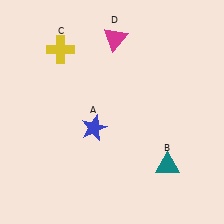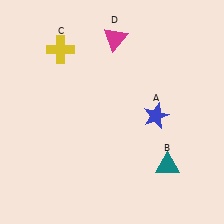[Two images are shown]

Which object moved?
The blue star (A) moved right.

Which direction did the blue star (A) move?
The blue star (A) moved right.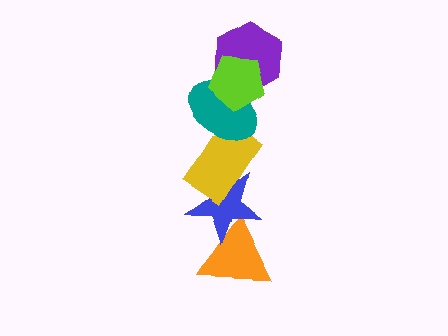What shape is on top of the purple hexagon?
The lime pentagon is on top of the purple hexagon.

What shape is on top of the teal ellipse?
The purple hexagon is on top of the teal ellipse.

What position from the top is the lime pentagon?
The lime pentagon is 1st from the top.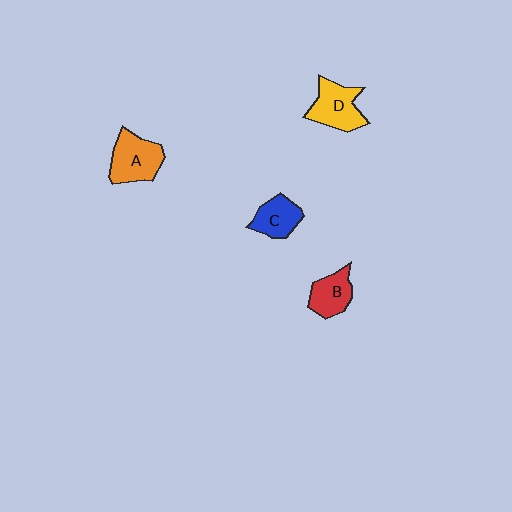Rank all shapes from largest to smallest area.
From largest to smallest: A (orange), D (yellow), B (red), C (blue).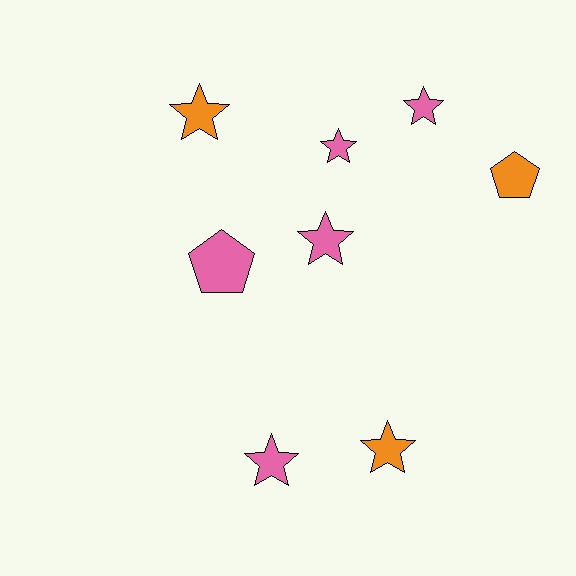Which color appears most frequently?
Pink, with 5 objects.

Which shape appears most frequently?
Star, with 6 objects.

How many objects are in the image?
There are 8 objects.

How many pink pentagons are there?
There is 1 pink pentagon.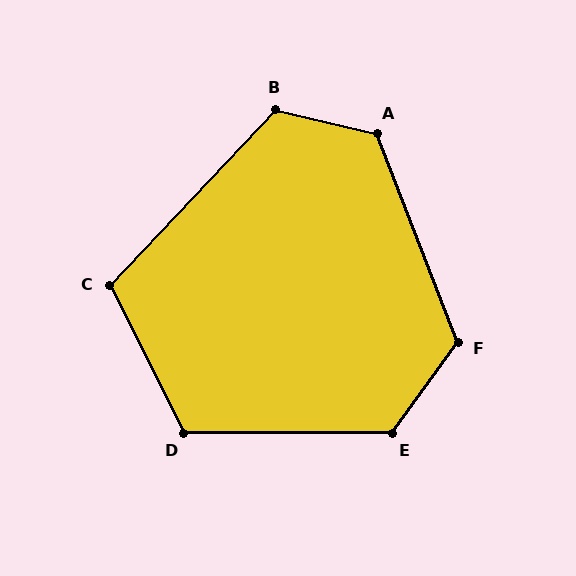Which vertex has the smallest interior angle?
C, at approximately 110 degrees.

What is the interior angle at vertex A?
Approximately 124 degrees (obtuse).